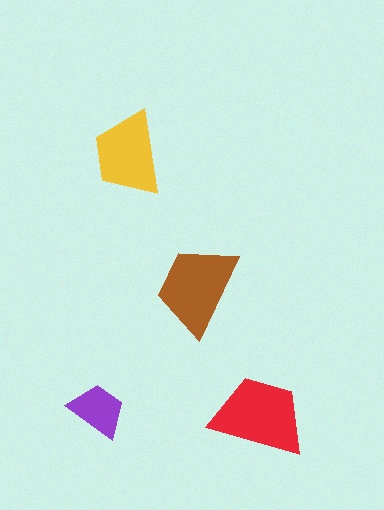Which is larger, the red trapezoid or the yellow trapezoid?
The red one.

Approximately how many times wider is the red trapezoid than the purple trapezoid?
About 1.5 times wider.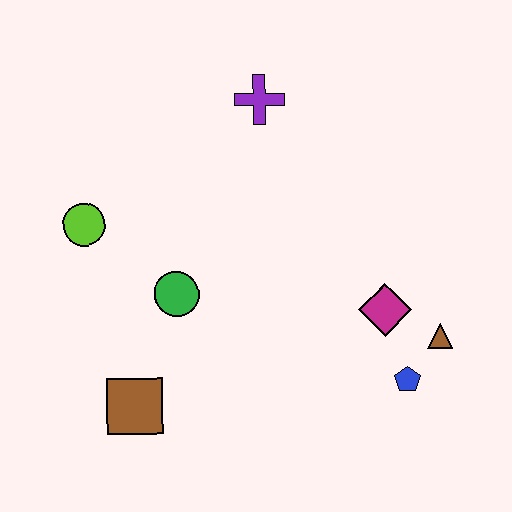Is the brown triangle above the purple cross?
No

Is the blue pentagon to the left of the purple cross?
No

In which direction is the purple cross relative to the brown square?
The purple cross is above the brown square.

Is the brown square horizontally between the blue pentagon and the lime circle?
Yes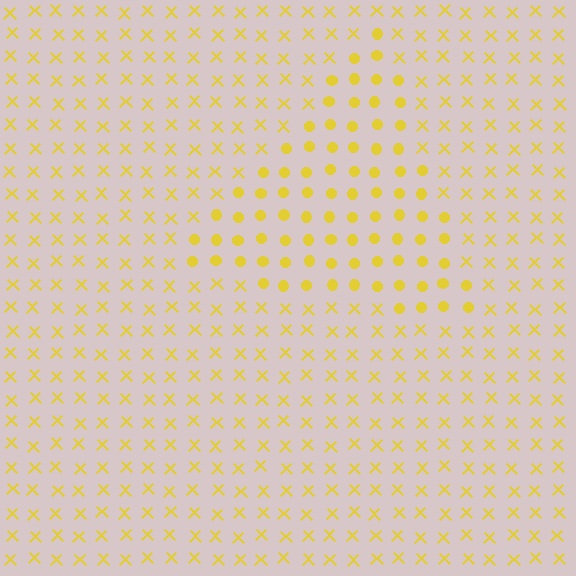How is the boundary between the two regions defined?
The boundary is defined by a change in element shape: circles inside vs. X marks outside. All elements share the same color and spacing.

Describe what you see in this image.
The image is filled with small yellow elements arranged in a uniform grid. A triangle-shaped region contains circles, while the surrounding area contains X marks. The boundary is defined purely by the change in element shape.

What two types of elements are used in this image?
The image uses circles inside the triangle region and X marks outside it.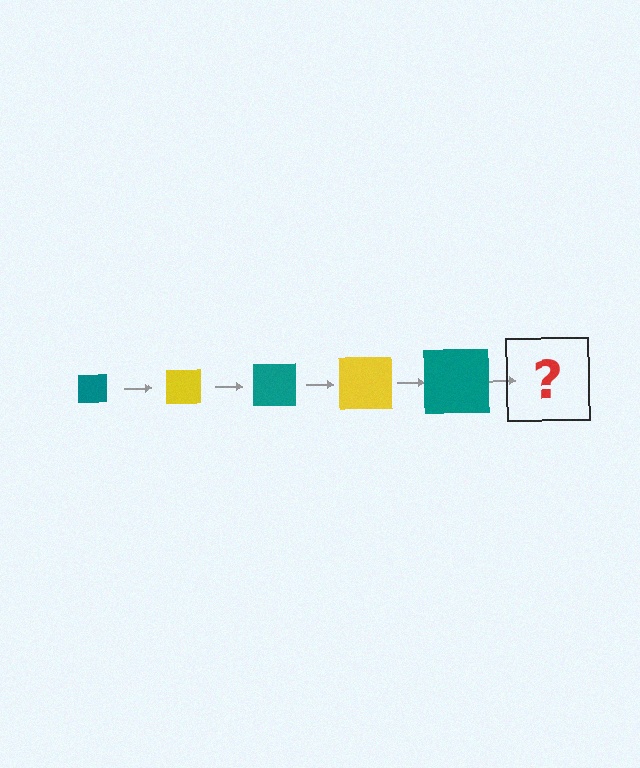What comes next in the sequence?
The next element should be a yellow square, larger than the previous one.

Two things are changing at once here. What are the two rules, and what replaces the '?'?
The two rules are that the square grows larger each step and the color cycles through teal and yellow. The '?' should be a yellow square, larger than the previous one.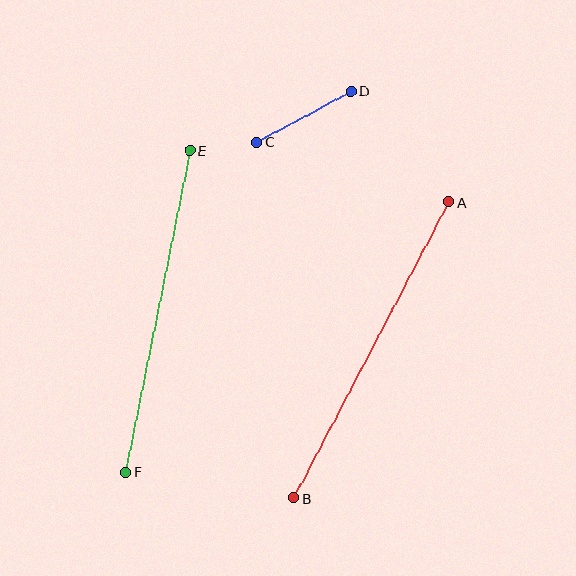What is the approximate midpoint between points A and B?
The midpoint is at approximately (371, 350) pixels.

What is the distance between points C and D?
The distance is approximately 107 pixels.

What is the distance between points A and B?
The distance is approximately 334 pixels.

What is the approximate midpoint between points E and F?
The midpoint is at approximately (158, 311) pixels.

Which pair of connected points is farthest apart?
Points A and B are farthest apart.